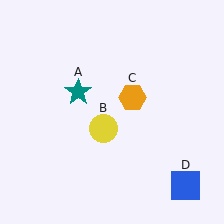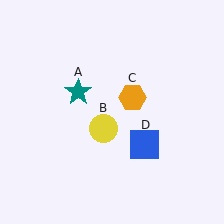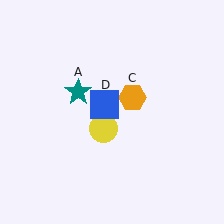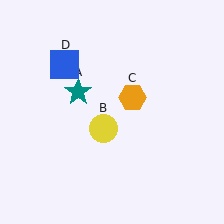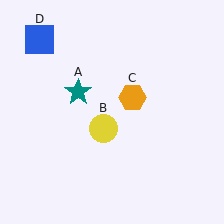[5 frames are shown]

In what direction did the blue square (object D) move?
The blue square (object D) moved up and to the left.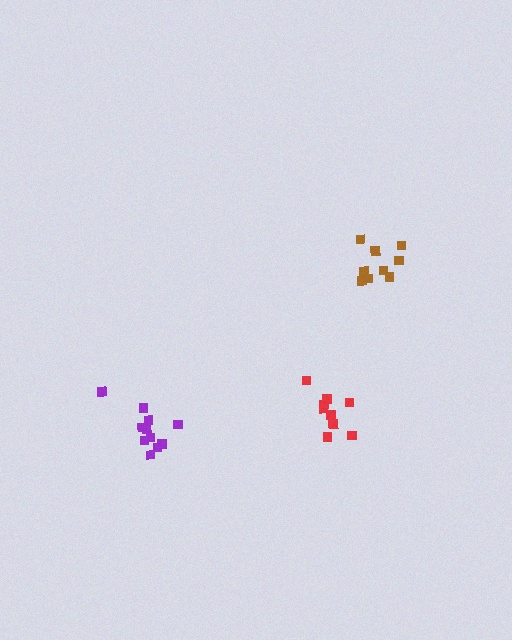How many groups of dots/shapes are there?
There are 3 groups.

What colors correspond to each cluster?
The clusters are colored: purple, brown, red.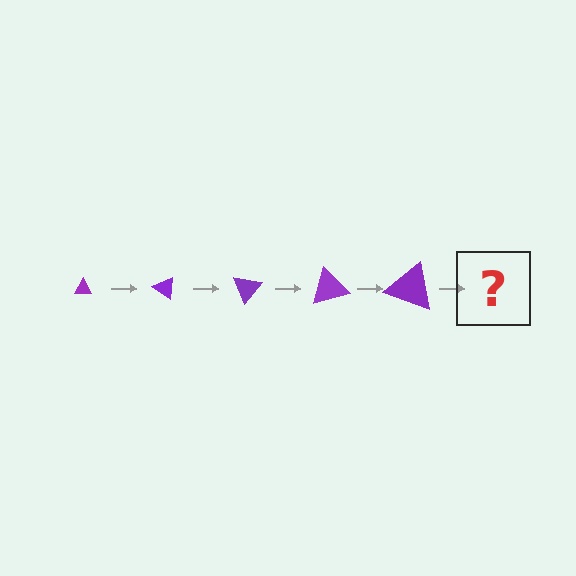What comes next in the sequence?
The next element should be a triangle, larger than the previous one and rotated 175 degrees from the start.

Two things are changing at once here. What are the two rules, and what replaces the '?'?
The two rules are that the triangle grows larger each step and it rotates 35 degrees each step. The '?' should be a triangle, larger than the previous one and rotated 175 degrees from the start.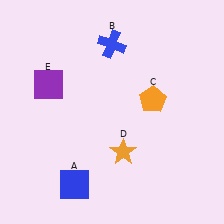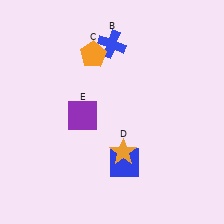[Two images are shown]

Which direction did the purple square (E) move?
The purple square (E) moved right.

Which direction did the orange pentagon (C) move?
The orange pentagon (C) moved left.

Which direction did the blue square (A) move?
The blue square (A) moved right.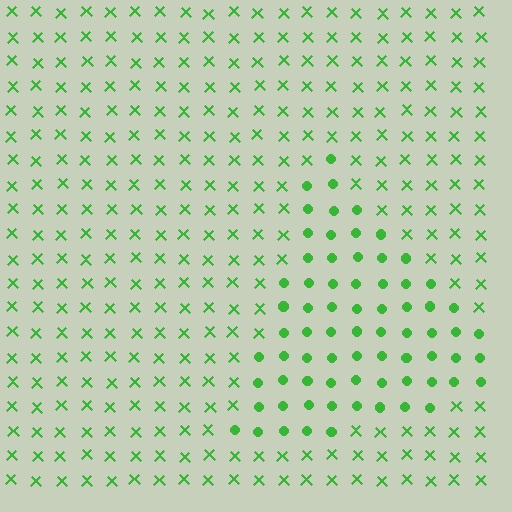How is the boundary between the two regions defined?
The boundary is defined by a change in element shape: circles inside vs. X marks outside. All elements share the same color and spacing.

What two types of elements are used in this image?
The image uses circles inside the triangle region and X marks outside it.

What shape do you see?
I see a triangle.